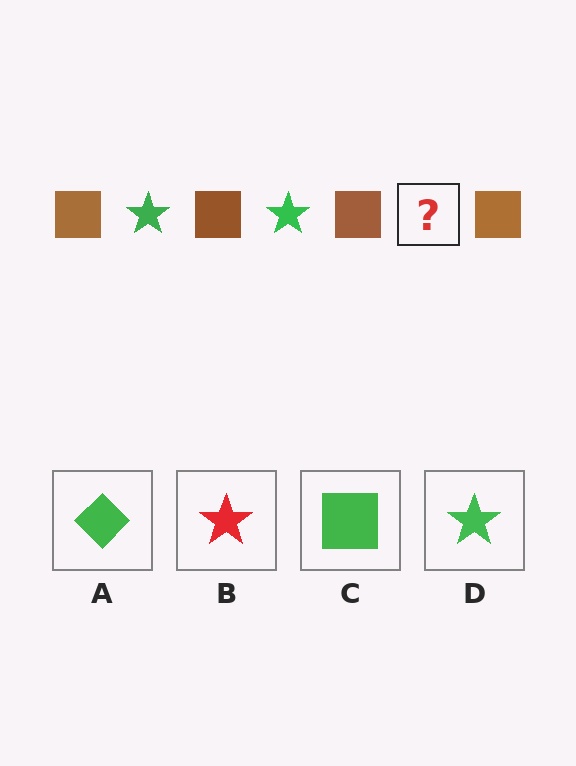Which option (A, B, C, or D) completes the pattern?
D.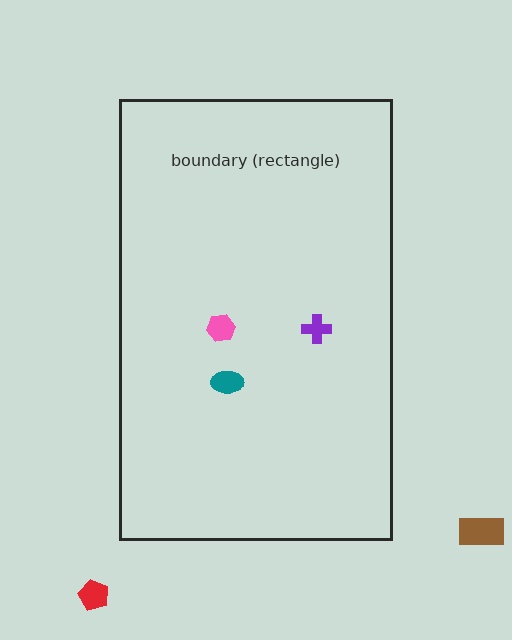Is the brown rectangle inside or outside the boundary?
Outside.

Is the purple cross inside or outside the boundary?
Inside.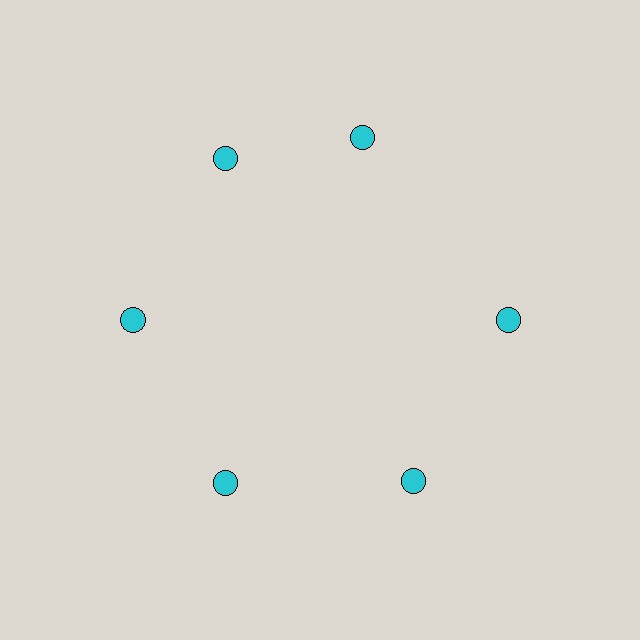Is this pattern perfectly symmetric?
No. The 6 cyan circles are arranged in a ring, but one element near the 1 o'clock position is rotated out of alignment along the ring, breaking the 6-fold rotational symmetry.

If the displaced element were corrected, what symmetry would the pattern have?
It would have 6-fold rotational symmetry — the pattern would map onto itself every 60 degrees.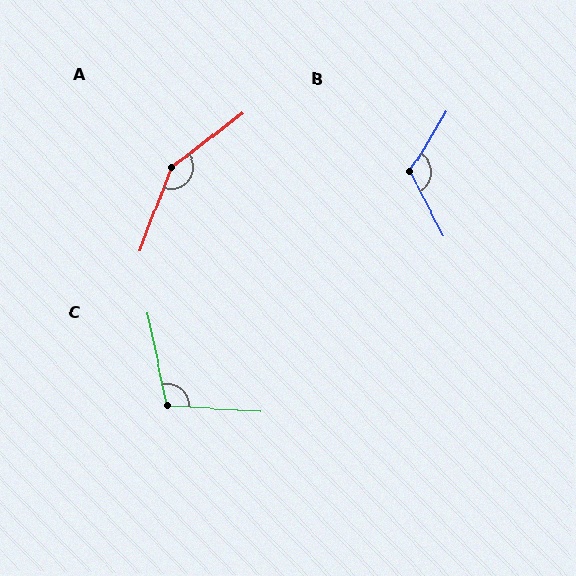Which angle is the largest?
A, at approximately 148 degrees.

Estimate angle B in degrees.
Approximately 121 degrees.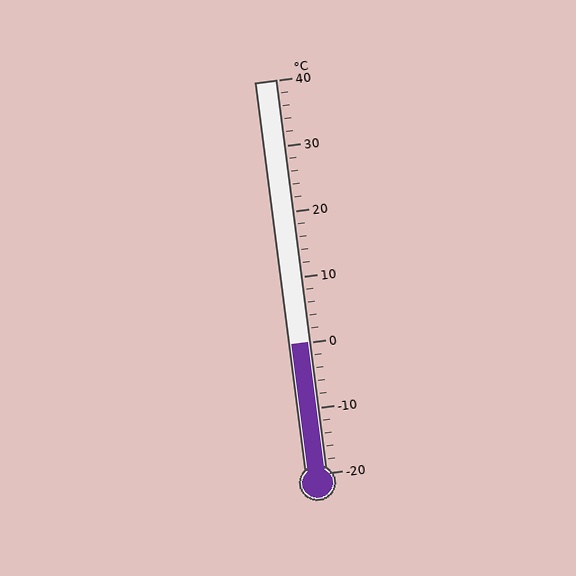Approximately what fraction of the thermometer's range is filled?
The thermometer is filled to approximately 35% of its range.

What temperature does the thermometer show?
The thermometer shows approximately 0°C.